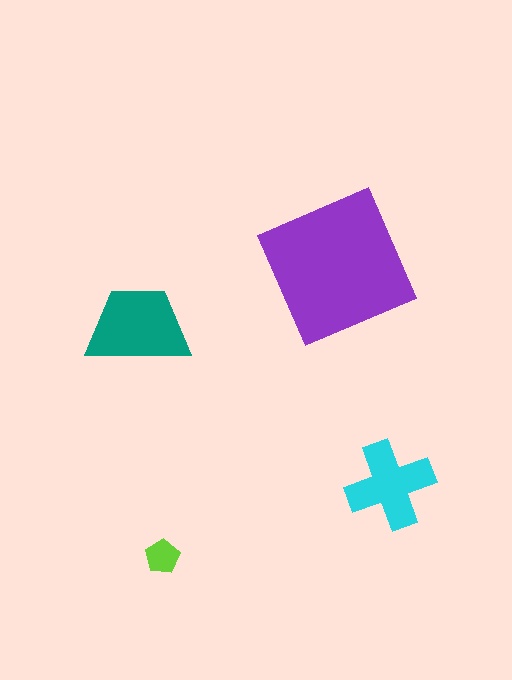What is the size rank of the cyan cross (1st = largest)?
3rd.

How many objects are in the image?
There are 4 objects in the image.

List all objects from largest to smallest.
The purple square, the teal trapezoid, the cyan cross, the lime pentagon.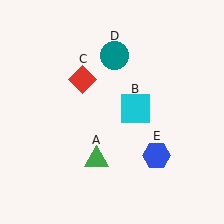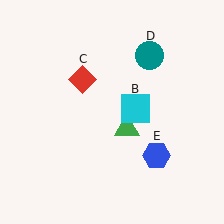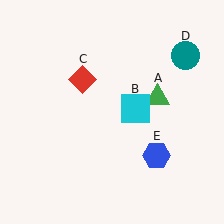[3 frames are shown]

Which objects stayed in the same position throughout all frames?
Cyan square (object B) and red diamond (object C) and blue hexagon (object E) remained stationary.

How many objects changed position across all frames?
2 objects changed position: green triangle (object A), teal circle (object D).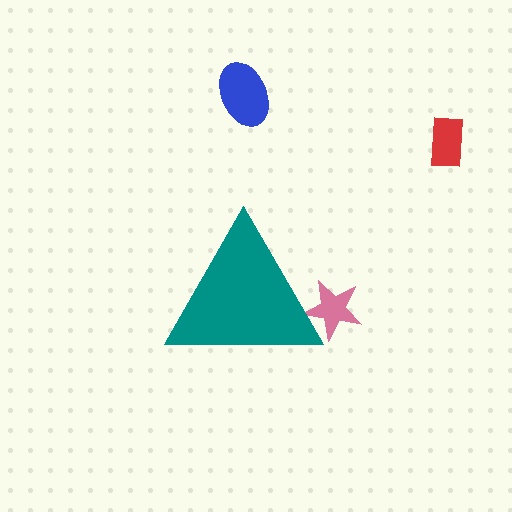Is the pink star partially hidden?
Yes, the pink star is partially hidden behind the teal triangle.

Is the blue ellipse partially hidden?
No, the blue ellipse is fully visible.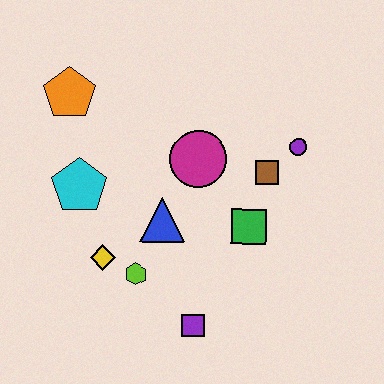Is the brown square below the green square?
No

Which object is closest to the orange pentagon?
The cyan pentagon is closest to the orange pentagon.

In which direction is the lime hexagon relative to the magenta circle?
The lime hexagon is below the magenta circle.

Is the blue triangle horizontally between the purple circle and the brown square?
No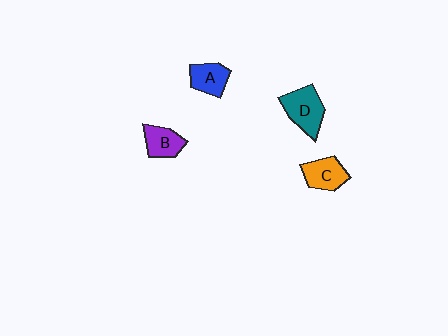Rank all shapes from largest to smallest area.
From largest to smallest: D (teal), C (orange), A (blue), B (purple).